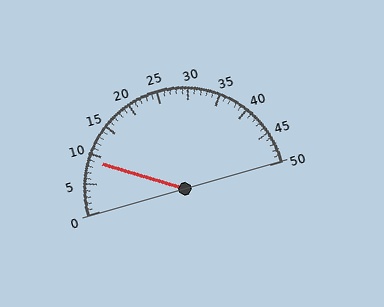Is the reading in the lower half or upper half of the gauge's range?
The reading is in the lower half of the range (0 to 50).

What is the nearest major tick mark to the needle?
The nearest major tick mark is 10.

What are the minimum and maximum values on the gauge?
The gauge ranges from 0 to 50.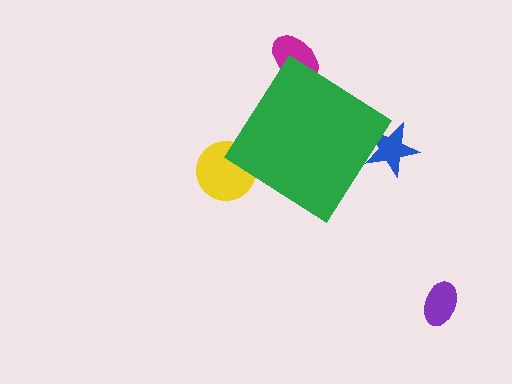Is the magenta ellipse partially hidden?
Yes, the magenta ellipse is partially hidden behind the green diamond.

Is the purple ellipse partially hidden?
No, the purple ellipse is fully visible.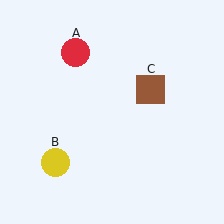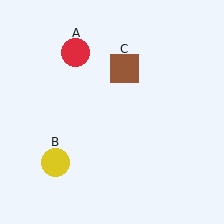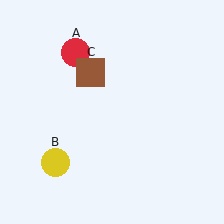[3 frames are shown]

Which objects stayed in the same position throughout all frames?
Red circle (object A) and yellow circle (object B) remained stationary.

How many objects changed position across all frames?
1 object changed position: brown square (object C).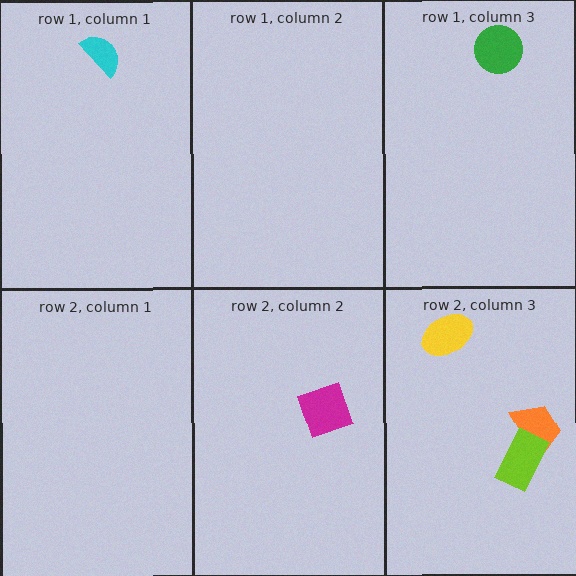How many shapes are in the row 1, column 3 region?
1.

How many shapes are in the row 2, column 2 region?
1.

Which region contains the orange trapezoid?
The row 2, column 3 region.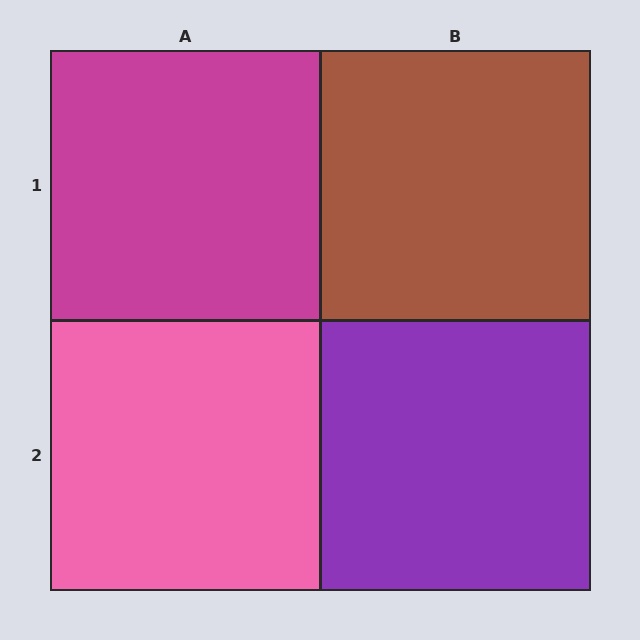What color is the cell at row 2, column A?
Pink.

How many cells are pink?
1 cell is pink.